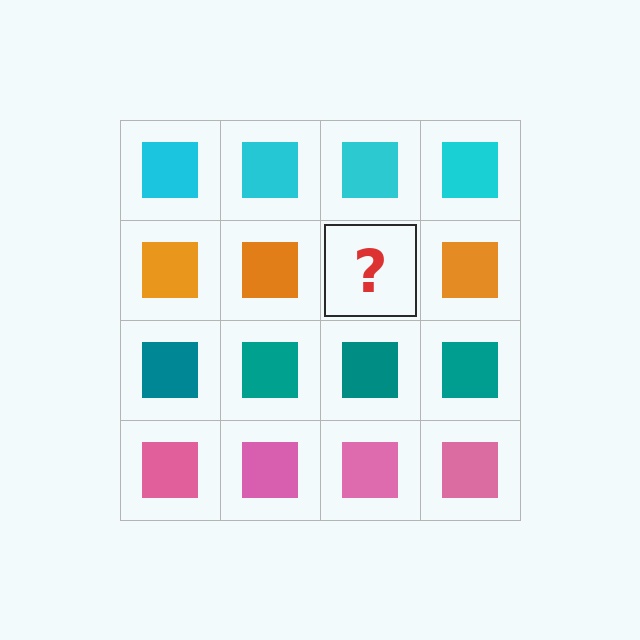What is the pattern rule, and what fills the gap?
The rule is that each row has a consistent color. The gap should be filled with an orange square.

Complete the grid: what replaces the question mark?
The question mark should be replaced with an orange square.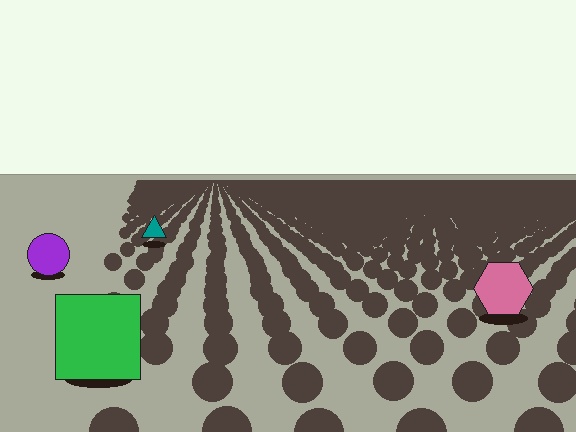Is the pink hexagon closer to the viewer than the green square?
No. The green square is closer — you can tell from the texture gradient: the ground texture is coarser near it.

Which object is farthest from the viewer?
The teal triangle is farthest from the viewer. It appears smaller and the ground texture around it is denser.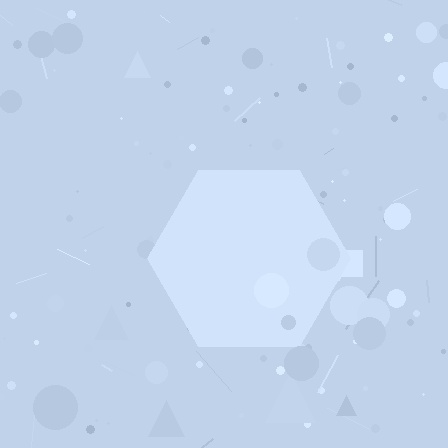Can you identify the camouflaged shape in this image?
The camouflaged shape is a hexagon.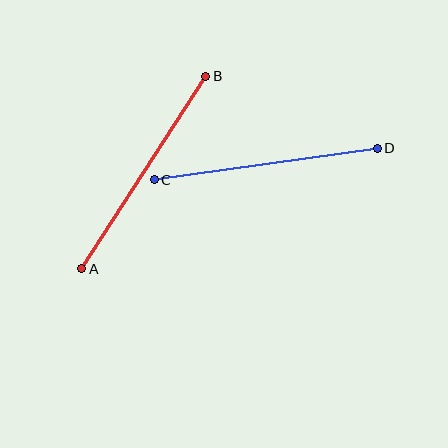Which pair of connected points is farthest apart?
Points A and B are farthest apart.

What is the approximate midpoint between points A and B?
The midpoint is at approximately (144, 173) pixels.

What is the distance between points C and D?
The distance is approximately 225 pixels.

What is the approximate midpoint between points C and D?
The midpoint is at approximately (266, 164) pixels.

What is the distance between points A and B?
The distance is approximately 229 pixels.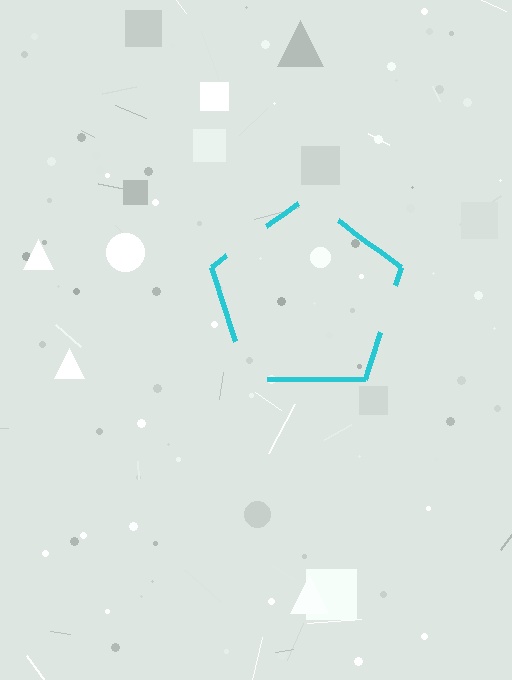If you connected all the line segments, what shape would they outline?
They would outline a pentagon.